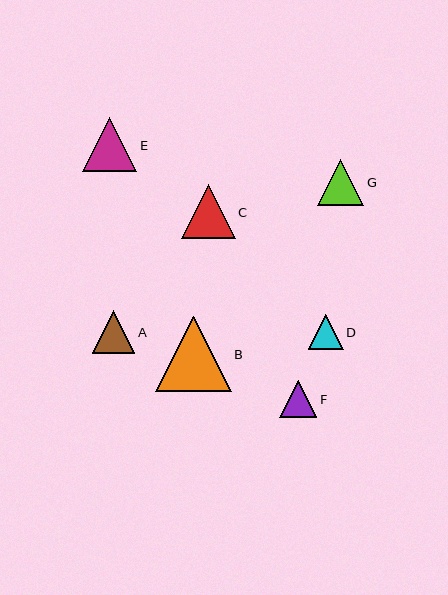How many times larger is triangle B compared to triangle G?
Triangle B is approximately 1.6 times the size of triangle G.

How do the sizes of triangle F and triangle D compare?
Triangle F and triangle D are approximately the same size.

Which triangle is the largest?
Triangle B is the largest with a size of approximately 75 pixels.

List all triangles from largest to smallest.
From largest to smallest: B, E, C, G, A, F, D.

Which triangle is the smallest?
Triangle D is the smallest with a size of approximately 35 pixels.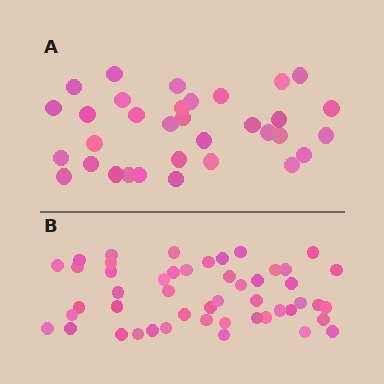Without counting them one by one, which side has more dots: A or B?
Region B (the bottom region) has more dots.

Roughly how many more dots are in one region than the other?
Region B has approximately 15 more dots than region A.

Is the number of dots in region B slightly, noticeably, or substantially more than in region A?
Region B has substantially more. The ratio is roughly 1.5 to 1.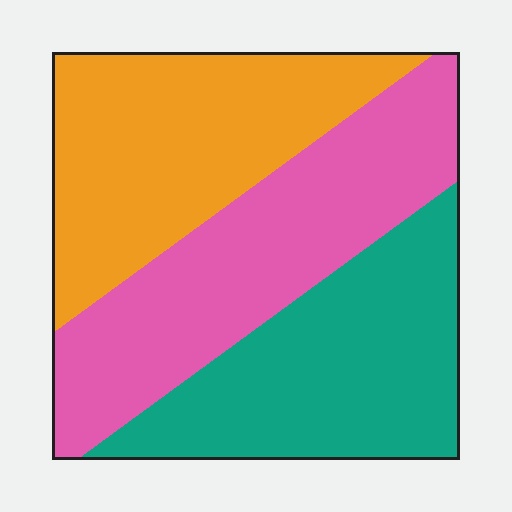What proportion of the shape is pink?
Pink covers around 35% of the shape.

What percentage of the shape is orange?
Orange takes up between a quarter and a half of the shape.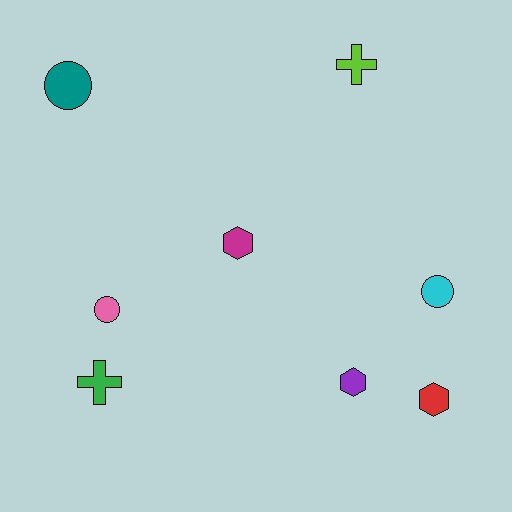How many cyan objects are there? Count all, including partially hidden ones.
There is 1 cyan object.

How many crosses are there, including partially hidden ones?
There are 2 crosses.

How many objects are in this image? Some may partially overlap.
There are 8 objects.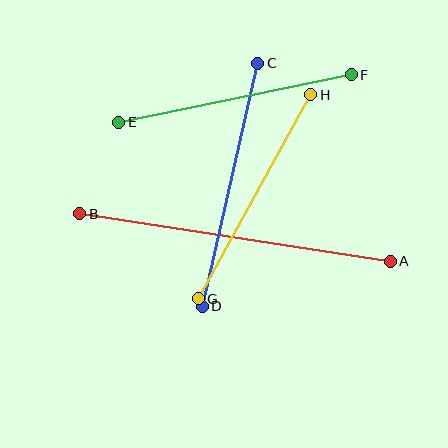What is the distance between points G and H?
The distance is approximately 233 pixels.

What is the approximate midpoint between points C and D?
The midpoint is at approximately (230, 185) pixels.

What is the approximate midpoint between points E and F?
The midpoint is at approximately (235, 99) pixels.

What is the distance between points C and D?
The distance is approximately 249 pixels.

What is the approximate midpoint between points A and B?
The midpoint is at approximately (235, 237) pixels.